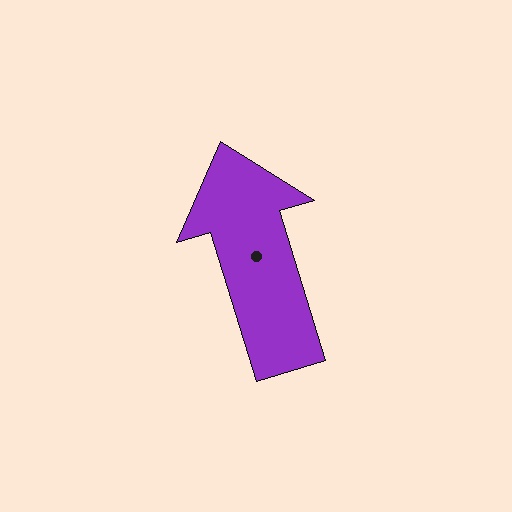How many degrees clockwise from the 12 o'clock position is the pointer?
Approximately 343 degrees.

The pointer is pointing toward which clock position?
Roughly 11 o'clock.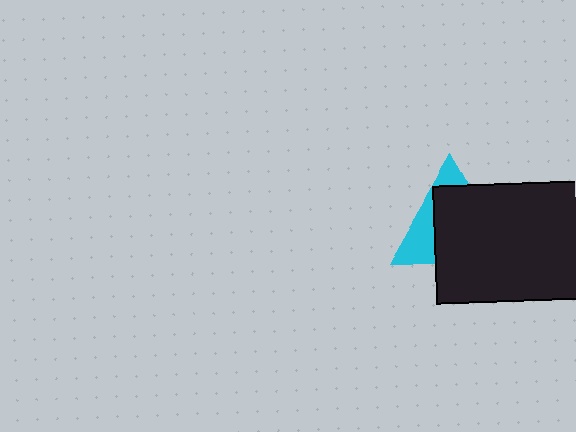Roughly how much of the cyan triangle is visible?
A small part of it is visible (roughly 35%).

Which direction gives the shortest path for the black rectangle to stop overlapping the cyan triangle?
Moving toward the lower-right gives the shortest separation.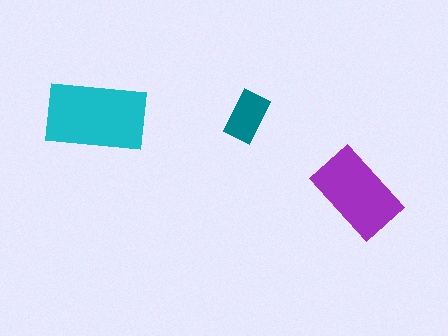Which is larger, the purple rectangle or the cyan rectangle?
The cyan one.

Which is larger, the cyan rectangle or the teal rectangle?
The cyan one.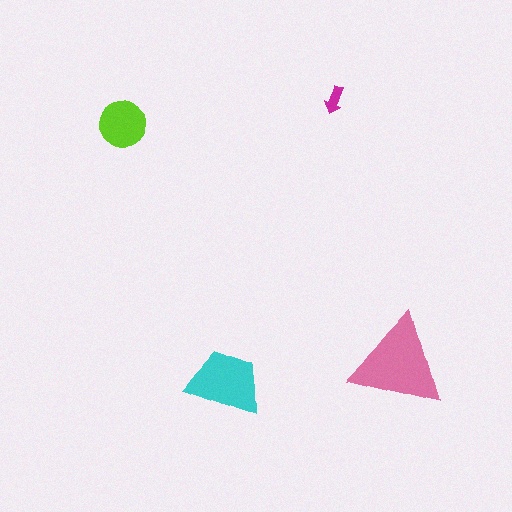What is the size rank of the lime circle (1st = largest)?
3rd.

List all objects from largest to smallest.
The pink triangle, the cyan trapezoid, the lime circle, the magenta arrow.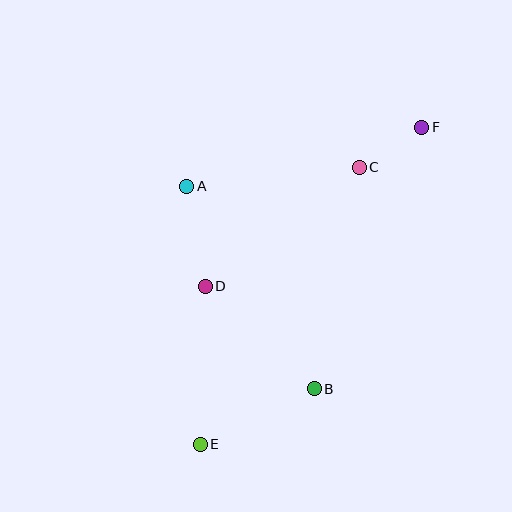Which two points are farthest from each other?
Points E and F are farthest from each other.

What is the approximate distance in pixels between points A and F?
The distance between A and F is approximately 242 pixels.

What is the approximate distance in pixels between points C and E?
The distance between C and E is approximately 319 pixels.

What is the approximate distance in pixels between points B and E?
The distance between B and E is approximately 127 pixels.